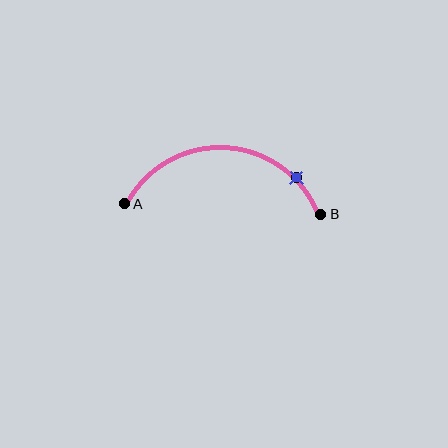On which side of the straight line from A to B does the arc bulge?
The arc bulges above the straight line connecting A and B.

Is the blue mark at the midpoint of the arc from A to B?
No. The blue mark lies on the arc but is closer to endpoint B. The arc midpoint would be at the point on the curve equidistant along the arc from both A and B.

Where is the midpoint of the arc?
The arc midpoint is the point on the curve farthest from the straight line joining A and B. It sits above that line.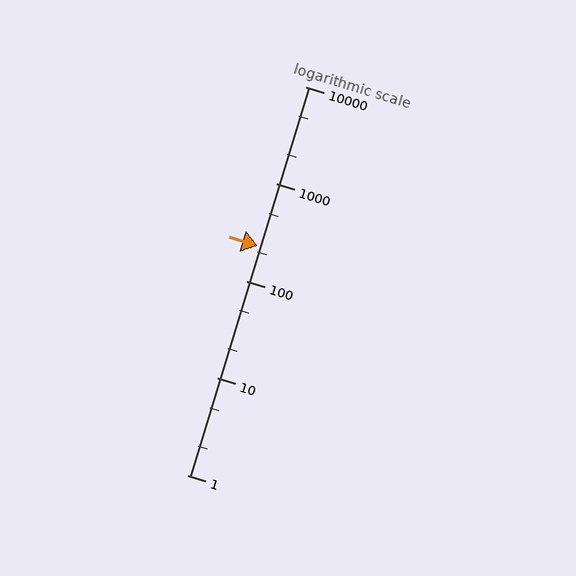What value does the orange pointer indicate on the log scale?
The pointer indicates approximately 230.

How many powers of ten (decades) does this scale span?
The scale spans 4 decades, from 1 to 10000.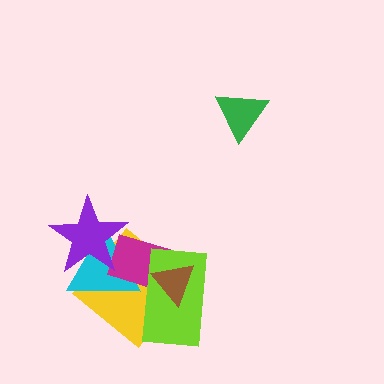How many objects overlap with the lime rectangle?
4 objects overlap with the lime rectangle.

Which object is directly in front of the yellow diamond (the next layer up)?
The cyan triangle is directly in front of the yellow diamond.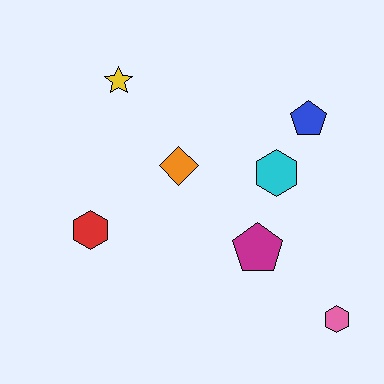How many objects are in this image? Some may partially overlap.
There are 7 objects.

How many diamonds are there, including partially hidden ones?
There is 1 diamond.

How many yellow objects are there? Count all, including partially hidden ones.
There is 1 yellow object.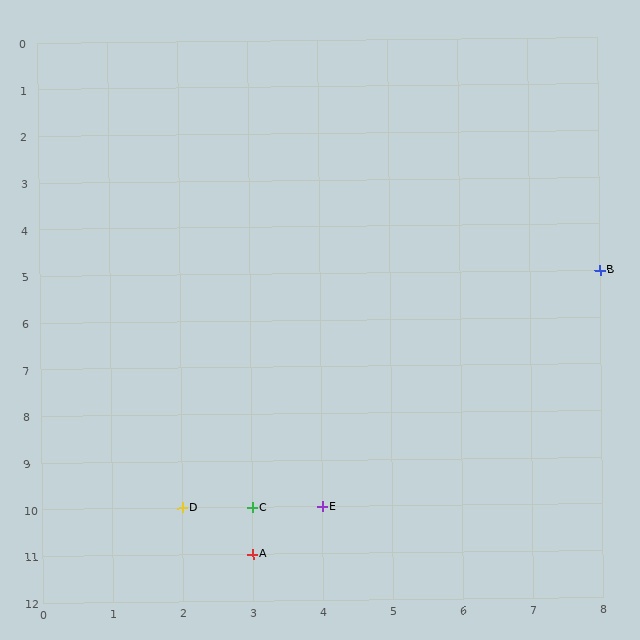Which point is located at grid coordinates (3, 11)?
Point A is at (3, 11).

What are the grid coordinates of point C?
Point C is at grid coordinates (3, 10).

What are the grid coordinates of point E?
Point E is at grid coordinates (4, 10).